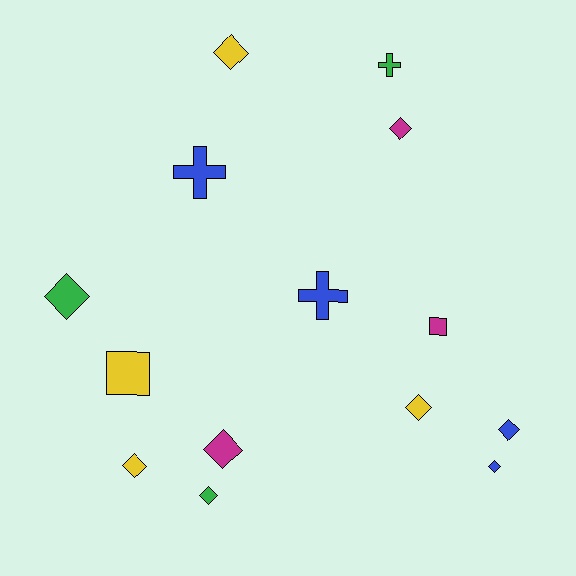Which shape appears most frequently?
Diamond, with 9 objects.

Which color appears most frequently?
Blue, with 4 objects.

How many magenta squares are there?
There is 1 magenta square.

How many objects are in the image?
There are 14 objects.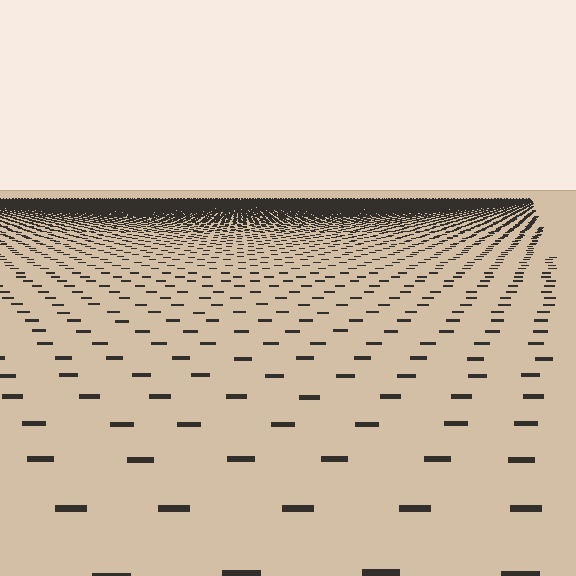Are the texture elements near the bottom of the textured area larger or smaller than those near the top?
Larger. Near the bottom, elements are closer to the viewer and appear at a bigger on-screen size.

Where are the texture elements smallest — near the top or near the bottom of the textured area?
Near the top.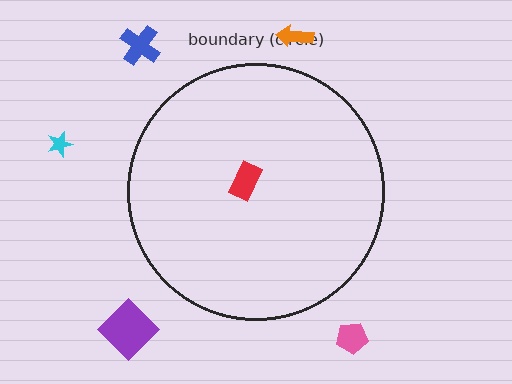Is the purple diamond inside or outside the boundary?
Outside.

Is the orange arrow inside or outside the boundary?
Outside.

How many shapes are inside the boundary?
1 inside, 5 outside.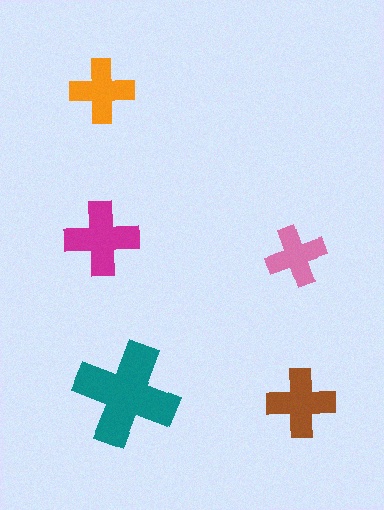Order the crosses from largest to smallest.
the teal one, the magenta one, the brown one, the orange one, the pink one.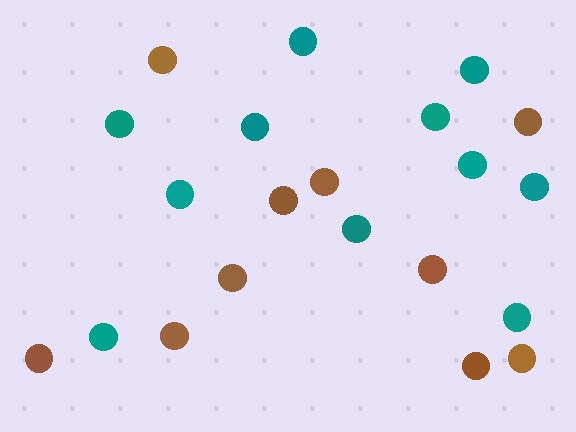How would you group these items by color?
There are 2 groups: one group of teal circles (11) and one group of brown circles (10).